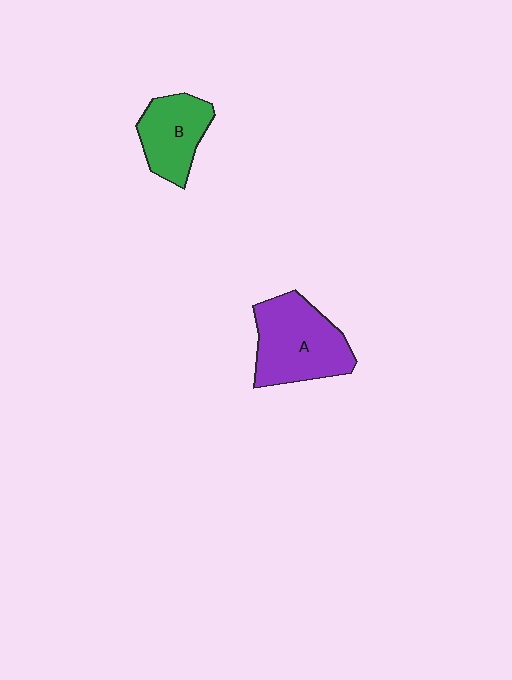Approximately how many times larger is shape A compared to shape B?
Approximately 1.5 times.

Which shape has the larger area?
Shape A (purple).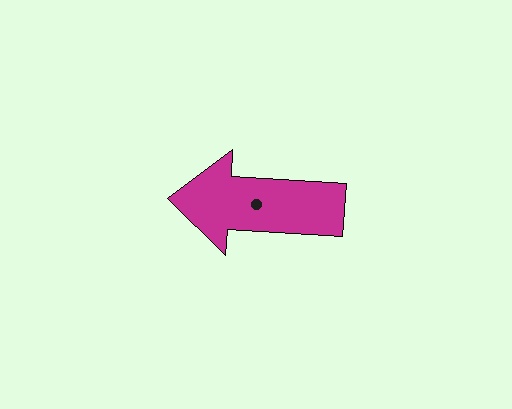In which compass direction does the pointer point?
West.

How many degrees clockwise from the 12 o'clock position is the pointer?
Approximately 274 degrees.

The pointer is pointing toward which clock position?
Roughly 9 o'clock.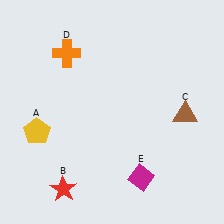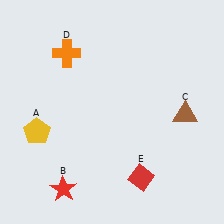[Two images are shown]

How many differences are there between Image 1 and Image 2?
There is 1 difference between the two images.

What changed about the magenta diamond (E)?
In Image 1, E is magenta. In Image 2, it changed to red.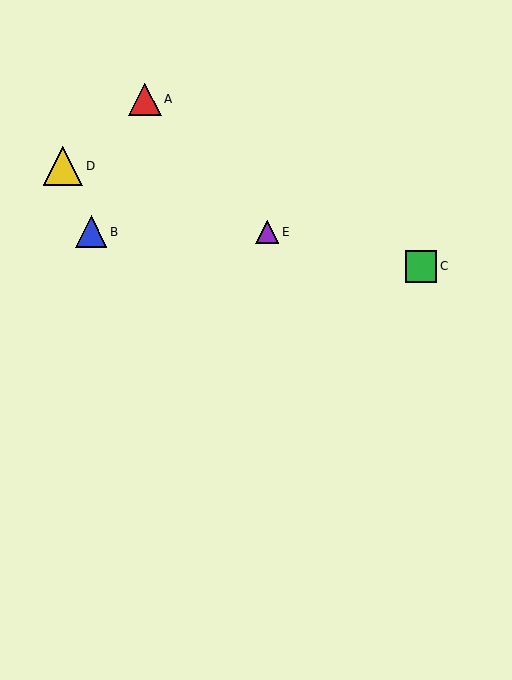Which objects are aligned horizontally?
Objects B, E are aligned horizontally.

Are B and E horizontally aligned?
Yes, both are at y≈232.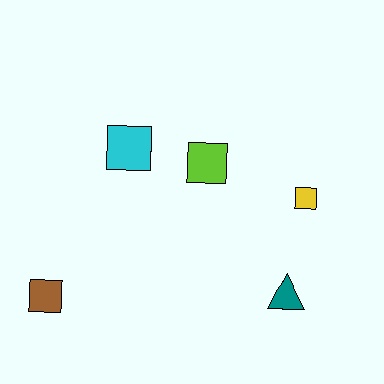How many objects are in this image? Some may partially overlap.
There are 5 objects.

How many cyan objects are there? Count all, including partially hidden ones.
There is 1 cyan object.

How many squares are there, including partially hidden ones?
There are 4 squares.